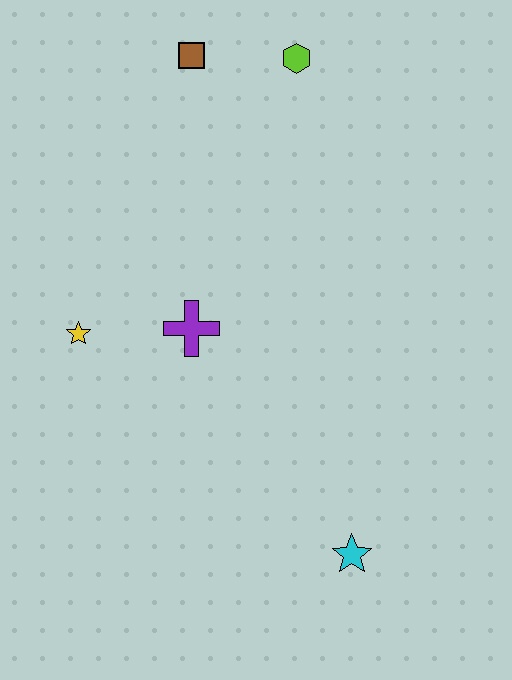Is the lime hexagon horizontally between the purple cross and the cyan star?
Yes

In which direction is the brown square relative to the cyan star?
The brown square is above the cyan star.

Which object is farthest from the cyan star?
The brown square is farthest from the cyan star.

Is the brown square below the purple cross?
No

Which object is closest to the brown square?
The lime hexagon is closest to the brown square.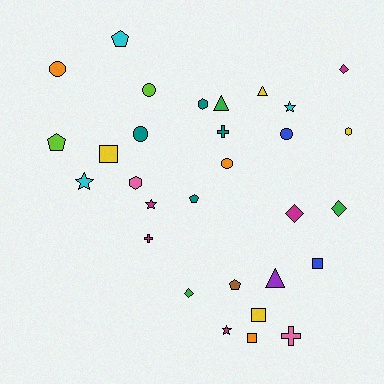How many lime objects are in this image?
There are 2 lime objects.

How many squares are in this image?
There are 4 squares.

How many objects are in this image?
There are 30 objects.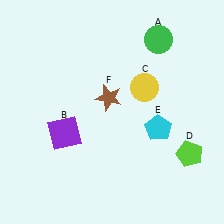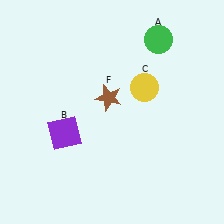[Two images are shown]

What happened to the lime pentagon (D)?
The lime pentagon (D) was removed in Image 2. It was in the bottom-right area of Image 1.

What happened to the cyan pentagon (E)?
The cyan pentagon (E) was removed in Image 2. It was in the bottom-right area of Image 1.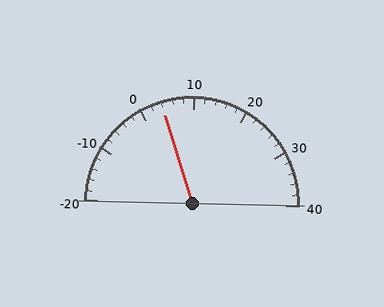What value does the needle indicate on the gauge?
The needle indicates approximately 4.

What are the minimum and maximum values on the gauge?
The gauge ranges from -20 to 40.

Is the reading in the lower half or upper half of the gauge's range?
The reading is in the lower half of the range (-20 to 40).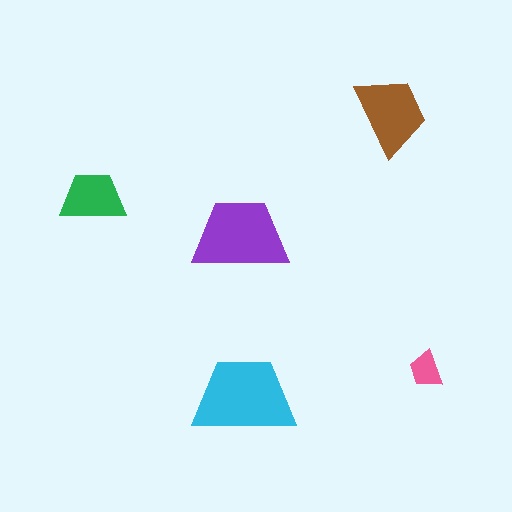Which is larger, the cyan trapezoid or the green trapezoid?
The cyan one.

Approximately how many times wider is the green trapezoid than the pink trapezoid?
About 1.5 times wider.